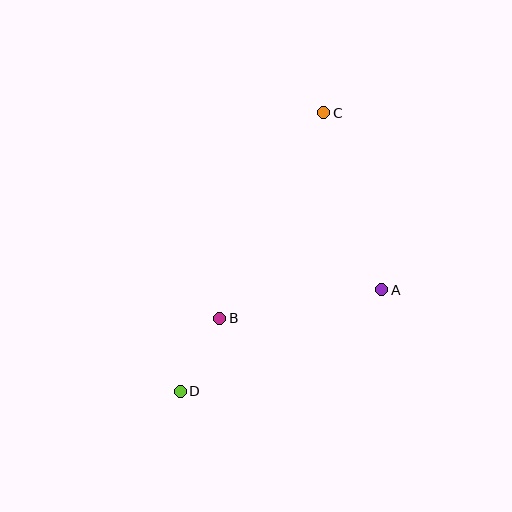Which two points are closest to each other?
Points B and D are closest to each other.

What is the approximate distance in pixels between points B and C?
The distance between B and C is approximately 230 pixels.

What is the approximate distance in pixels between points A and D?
The distance between A and D is approximately 225 pixels.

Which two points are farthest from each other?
Points C and D are farthest from each other.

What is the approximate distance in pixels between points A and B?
The distance between A and B is approximately 164 pixels.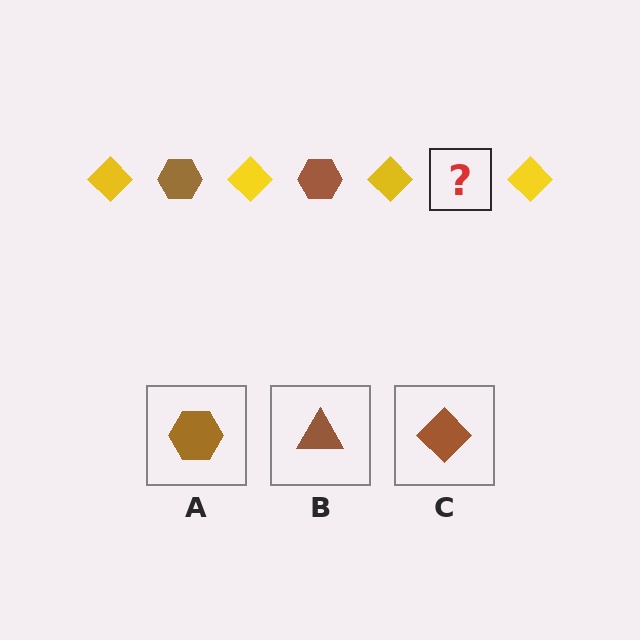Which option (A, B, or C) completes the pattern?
A.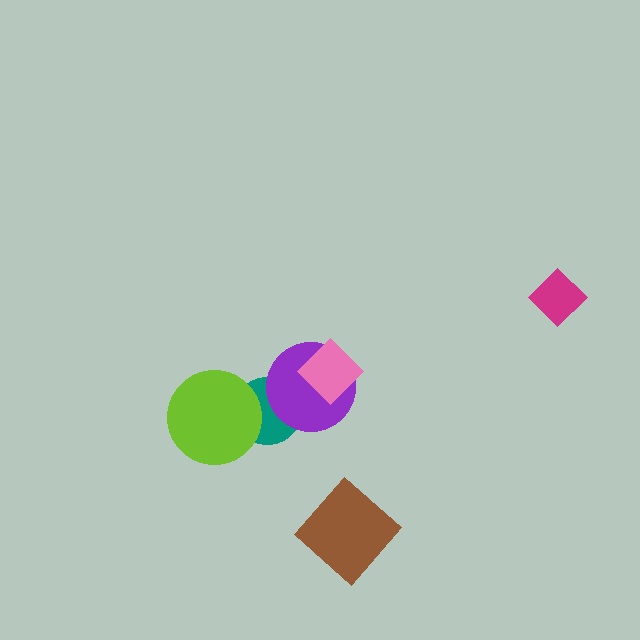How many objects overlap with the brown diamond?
0 objects overlap with the brown diamond.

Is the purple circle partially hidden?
Yes, it is partially covered by another shape.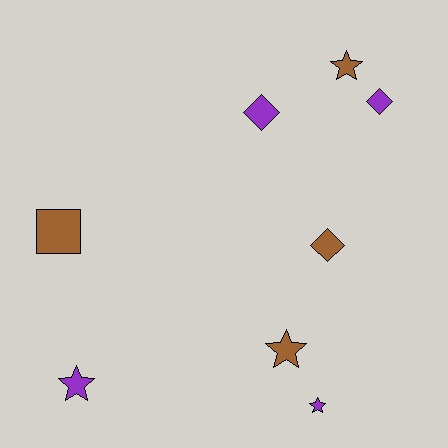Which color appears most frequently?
Brown, with 4 objects.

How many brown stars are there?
There are 2 brown stars.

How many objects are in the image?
There are 8 objects.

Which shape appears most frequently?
Star, with 4 objects.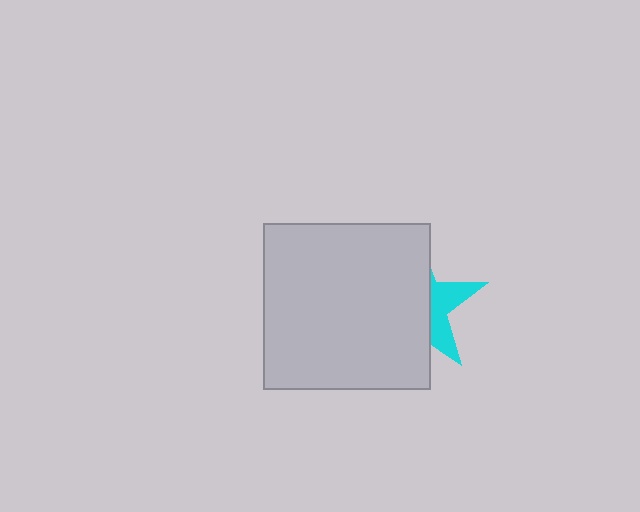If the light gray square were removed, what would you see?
You would see the complete cyan star.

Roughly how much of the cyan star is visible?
A small part of it is visible (roughly 32%).